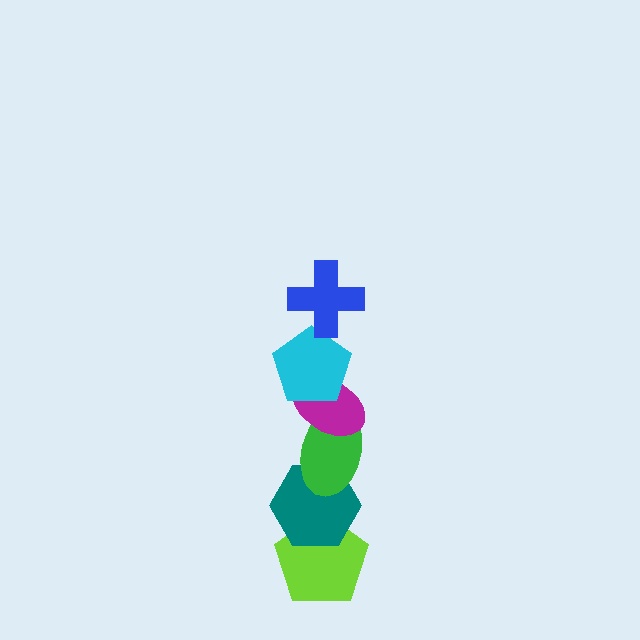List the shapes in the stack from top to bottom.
From top to bottom: the blue cross, the cyan pentagon, the magenta ellipse, the green ellipse, the teal hexagon, the lime pentagon.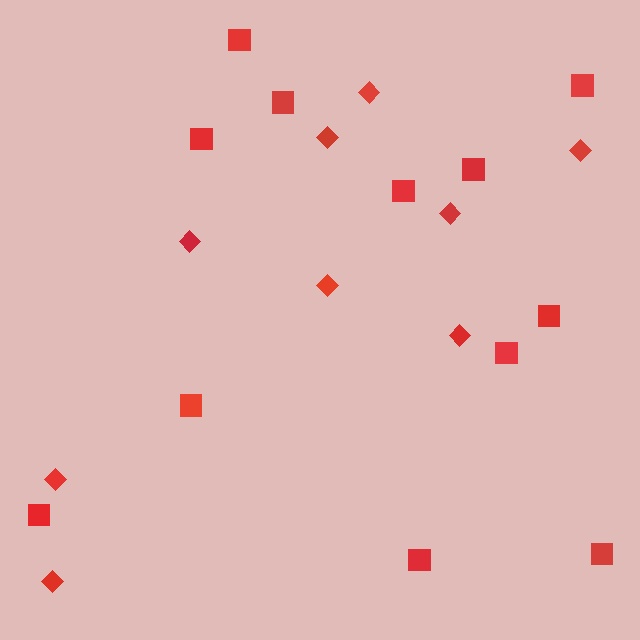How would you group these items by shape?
There are 2 groups: one group of squares (12) and one group of diamonds (9).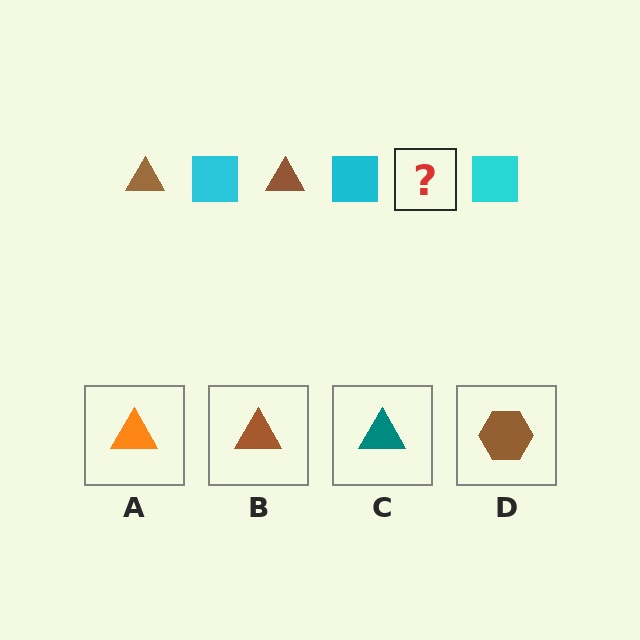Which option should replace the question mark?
Option B.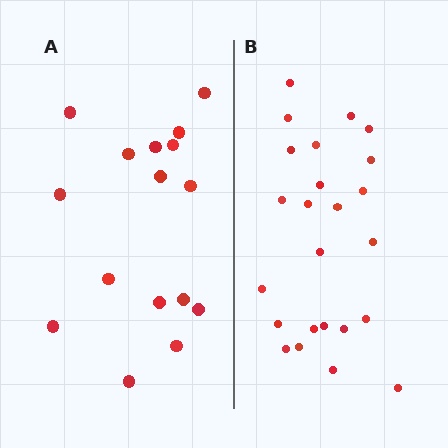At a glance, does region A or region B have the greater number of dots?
Region B (the right region) has more dots.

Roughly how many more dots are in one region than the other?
Region B has roughly 8 or so more dots than region A.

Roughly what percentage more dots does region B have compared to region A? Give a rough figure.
About 50% more.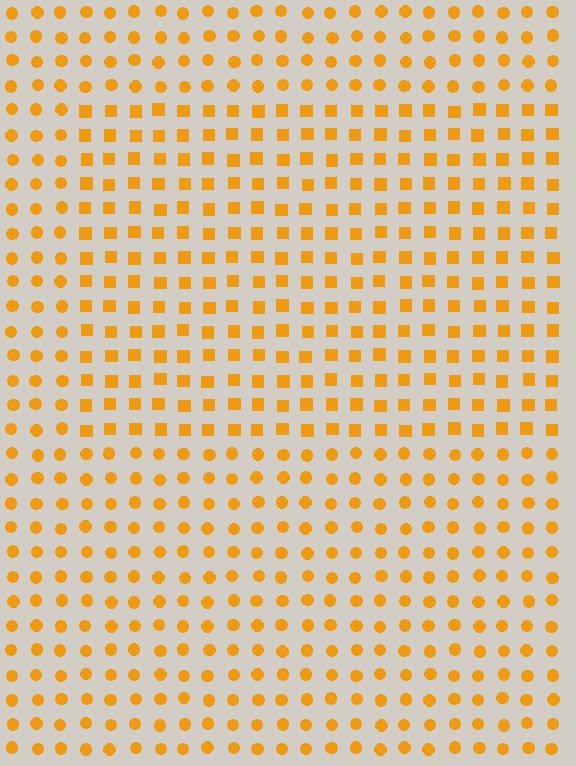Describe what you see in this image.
The image is filled with small orange elements arranged in a uniform grid. A rectangle-shaped region contains squares, while the surrounding area contains circles. The boundary is defined purely by the change in element shape.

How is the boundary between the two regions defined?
The boundary is defined by a change in element shape: squares inside vs. circles outside. All elements share the same color and spacing.